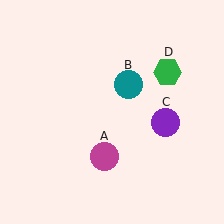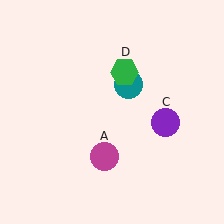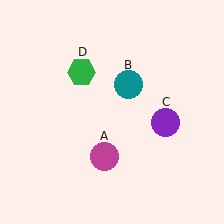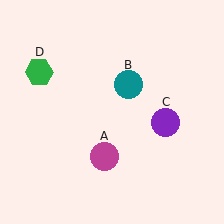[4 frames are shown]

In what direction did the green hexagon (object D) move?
The green hexagon (object D) moved left.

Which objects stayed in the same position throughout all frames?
Magenta circle (object A) and teal circle (object B) and purple circle (object C) remained stationary.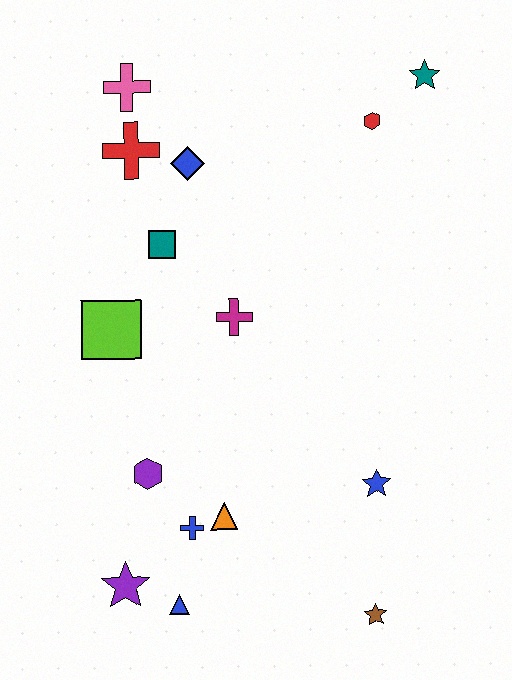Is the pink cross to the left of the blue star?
Yes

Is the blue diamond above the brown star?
Yes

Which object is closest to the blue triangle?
The purple star is closest to the blue triangle.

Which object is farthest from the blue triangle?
The teal star is farthest from the blue triangle.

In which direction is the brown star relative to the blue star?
The brown star is below the blue star.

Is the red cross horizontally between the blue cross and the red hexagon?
No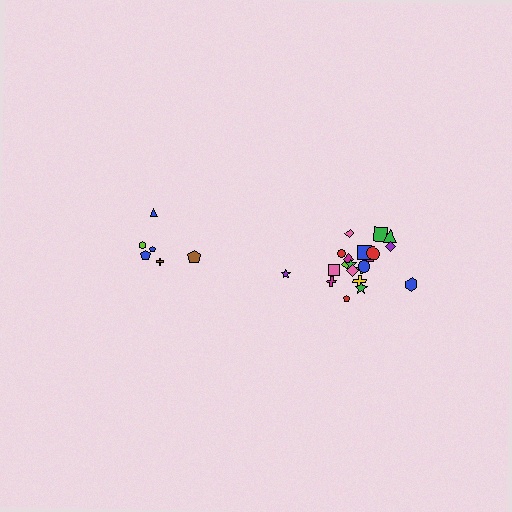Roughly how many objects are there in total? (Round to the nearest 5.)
Roughly 30 objects in total.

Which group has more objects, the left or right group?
The right group.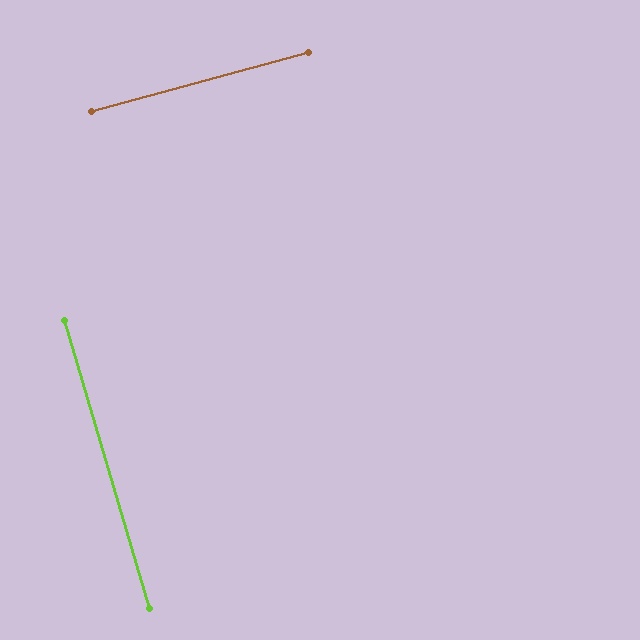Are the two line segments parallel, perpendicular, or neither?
Perpendicular — they meet at approximately 89°.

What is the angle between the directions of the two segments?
Approximately 89 degrees.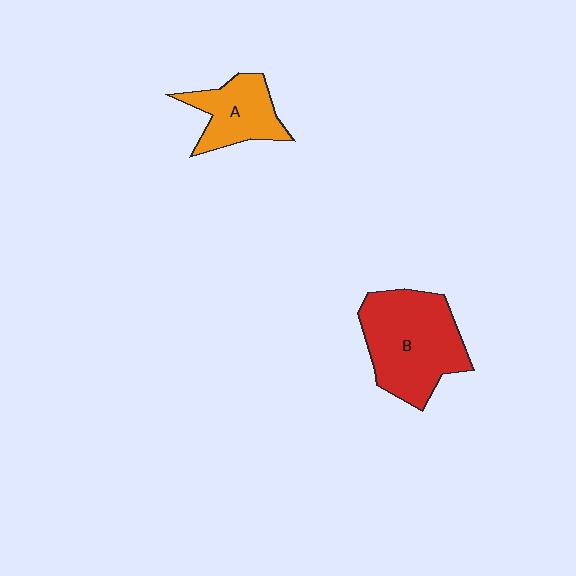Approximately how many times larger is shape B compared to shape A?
Approximately 1.8 times.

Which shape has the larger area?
Shape B (red).